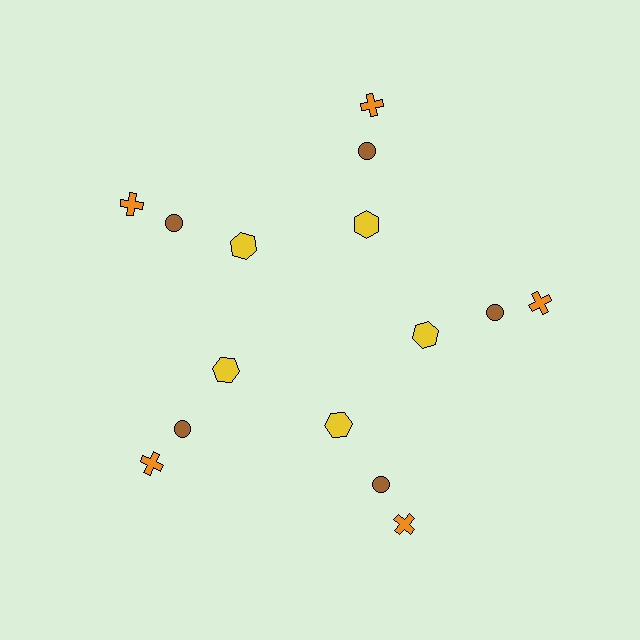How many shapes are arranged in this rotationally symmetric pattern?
There are 15 shapes, arranged in 5 groups of 3.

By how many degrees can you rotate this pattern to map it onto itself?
The pattern maps onto itself every 72 degrees of rotation.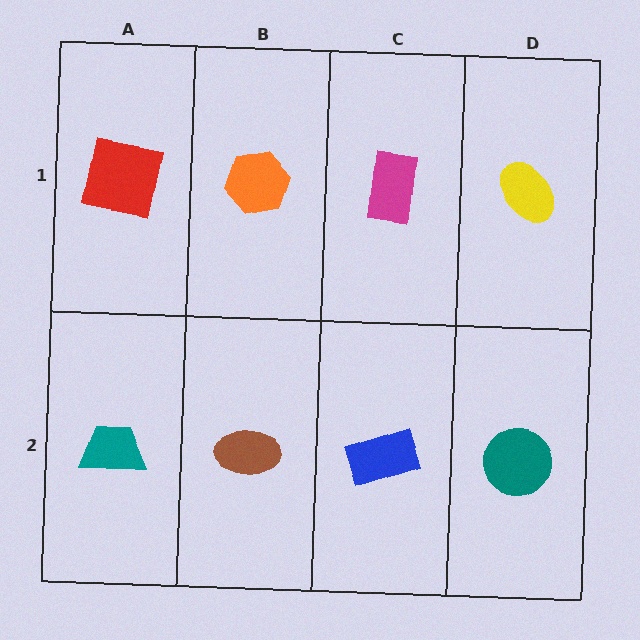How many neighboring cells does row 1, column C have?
3.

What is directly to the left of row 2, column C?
A brown ellipse.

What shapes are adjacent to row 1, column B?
A brown ellipse (row 2, column B), a red square (row 1, column A), a magenta rectangle (row 1, column C).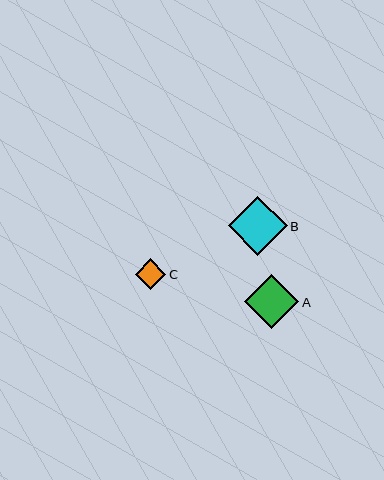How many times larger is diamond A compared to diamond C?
Diamond A is approximately 1.8 times the size of diamond C.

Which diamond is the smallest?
Diamond C is the smallest with a size of approximately 31 pixels.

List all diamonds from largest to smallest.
From largest to smallest: B, A, C.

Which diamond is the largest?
Diamond B is the largest with a size of approximately 59 pixels.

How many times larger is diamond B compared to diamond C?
Diamond B is approximately 1.9 times the size of diamond C.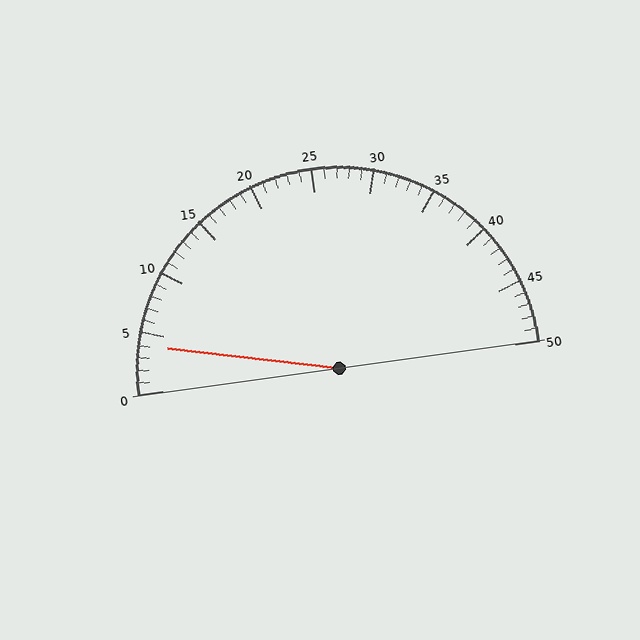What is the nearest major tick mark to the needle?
The nearest major tick mark is 5.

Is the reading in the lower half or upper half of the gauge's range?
The reading is in the lower half of the range (0 to 50).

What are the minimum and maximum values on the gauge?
The gauge ranges from 0 to 50.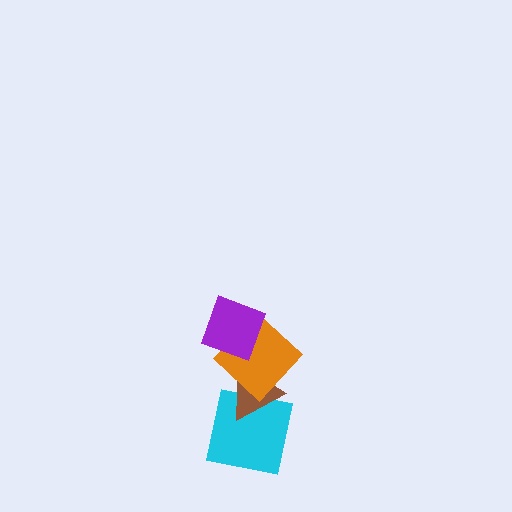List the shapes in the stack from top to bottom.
From top to bottom: the purple square, the orange diamond, the brown triangle, the cyan square.